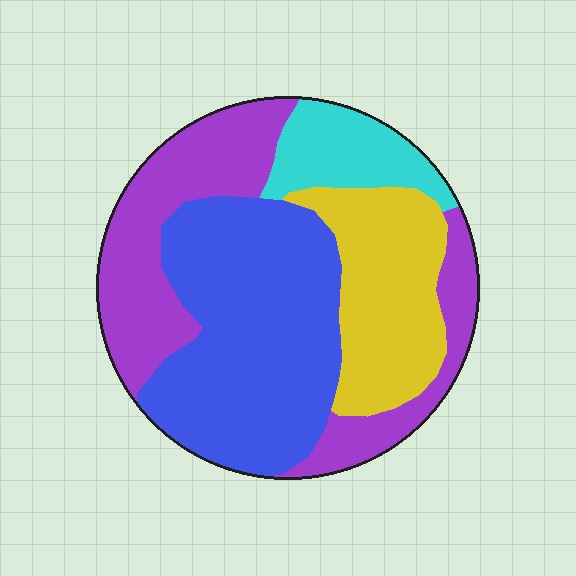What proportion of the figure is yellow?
Yellow takes up less than a quarter of the figure.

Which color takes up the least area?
Cyan, at roughly 10%.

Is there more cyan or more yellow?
Yellow.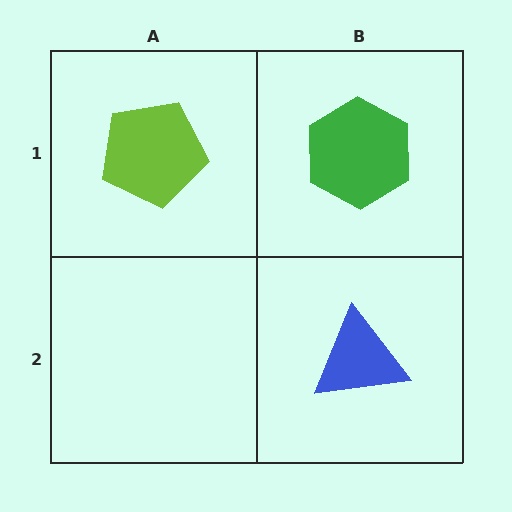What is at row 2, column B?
A blue triangle.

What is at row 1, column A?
A lime pentagon.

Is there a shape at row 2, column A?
No, that cell is empty.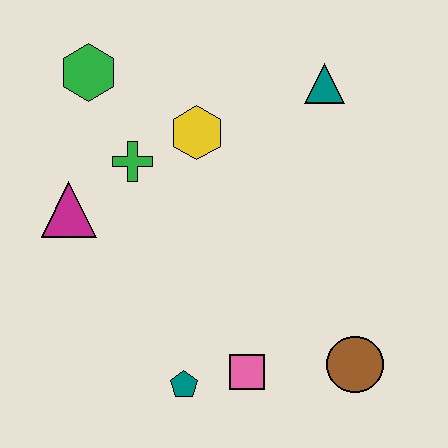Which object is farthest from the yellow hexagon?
The brown circle is farthest from the yellow hexagon.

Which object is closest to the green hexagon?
The green cross is closest to the green hexagon.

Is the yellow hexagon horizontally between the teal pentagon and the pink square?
Yes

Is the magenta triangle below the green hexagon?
Yes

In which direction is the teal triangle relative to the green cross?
The teal triangle is to the right of the green cross.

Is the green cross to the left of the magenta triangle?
No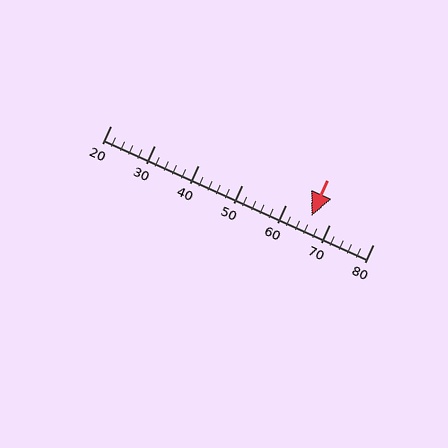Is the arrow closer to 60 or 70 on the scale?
The arrow is closer to 70.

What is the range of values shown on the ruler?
The ruler shows values from 20 to 80.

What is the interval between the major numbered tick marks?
The major tick marks are spaced 10 units apart.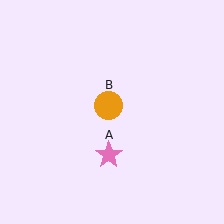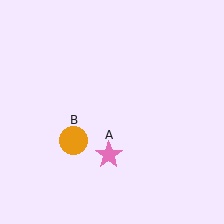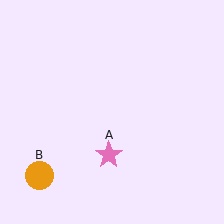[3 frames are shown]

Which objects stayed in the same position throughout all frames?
Pink star (object A) remained stationary.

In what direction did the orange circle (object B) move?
The orange circle (object B) moved down and to the left.